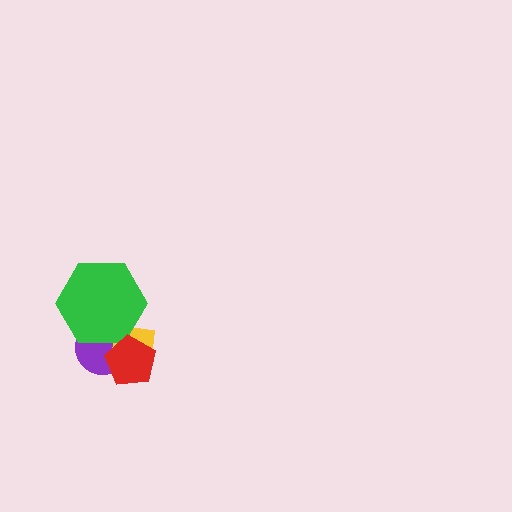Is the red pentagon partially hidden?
No, no other shape covers it.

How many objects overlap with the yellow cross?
3 objects overlap with the yellow cross.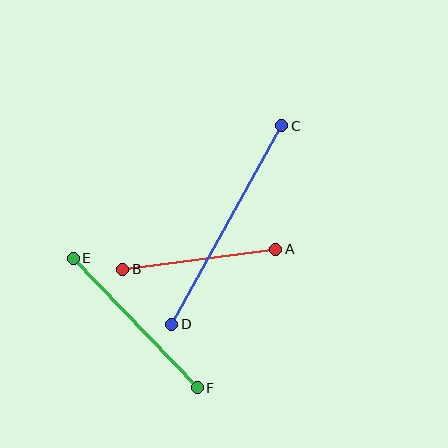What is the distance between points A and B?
The distance is approximately 154 pixels.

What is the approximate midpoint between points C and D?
The midpoint is at approximately (227, 225) pixels.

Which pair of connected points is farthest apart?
Points C and D are farthest apart.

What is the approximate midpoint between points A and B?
The midpoint is at approximately (199, 259) pixels.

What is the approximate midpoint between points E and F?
The midpoint is at approximately (135, 323) pixels.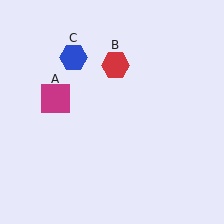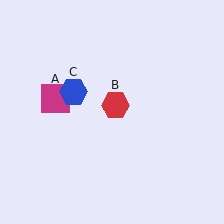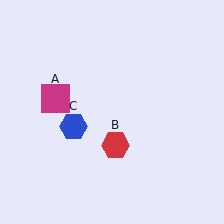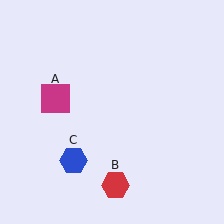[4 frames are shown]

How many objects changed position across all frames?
2 objects changed position: red hexagon (object B), blue hexagon (object C).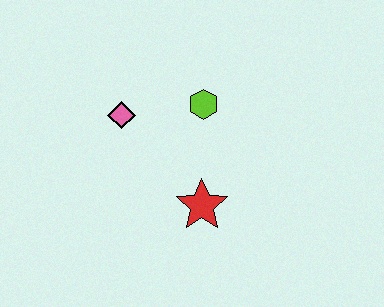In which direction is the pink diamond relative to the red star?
The pink diamond is above the red star.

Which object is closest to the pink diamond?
The lime hexagon is closest to the pink diamond.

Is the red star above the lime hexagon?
No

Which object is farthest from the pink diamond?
The red star is farthest from the pink diamond.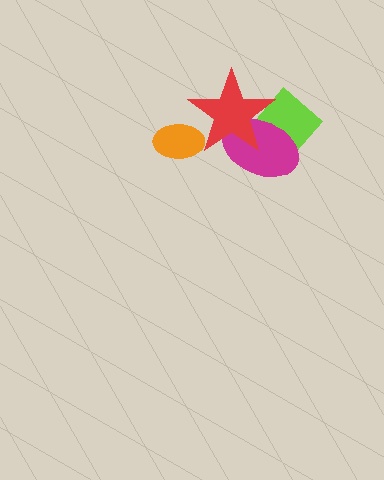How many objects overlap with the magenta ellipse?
2 objects overlap with the magenta ellipse.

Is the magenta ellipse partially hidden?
Yes, it is partially covered by another shape.